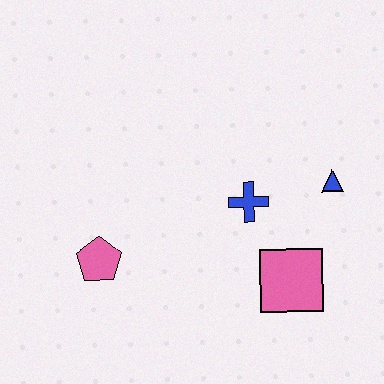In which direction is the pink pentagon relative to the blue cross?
The pink pentagon is to the left of the blue cross.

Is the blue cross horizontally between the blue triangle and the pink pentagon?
Yes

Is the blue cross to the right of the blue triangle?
No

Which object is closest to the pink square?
The blue cross is closest to the pink square.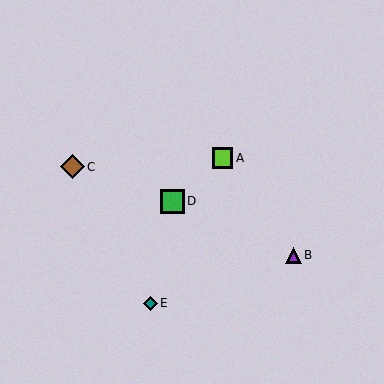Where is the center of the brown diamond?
The center of the brown diamond is at (72, 167).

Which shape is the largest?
The green square (labeled D) is the largest.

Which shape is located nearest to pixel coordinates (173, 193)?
The green square (labeled D) at (172, 201) is nearest to that location.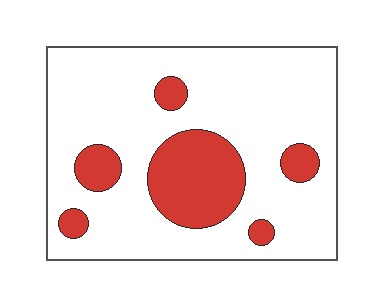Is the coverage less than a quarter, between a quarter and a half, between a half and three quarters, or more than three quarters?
Less than a quarter.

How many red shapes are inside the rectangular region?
6.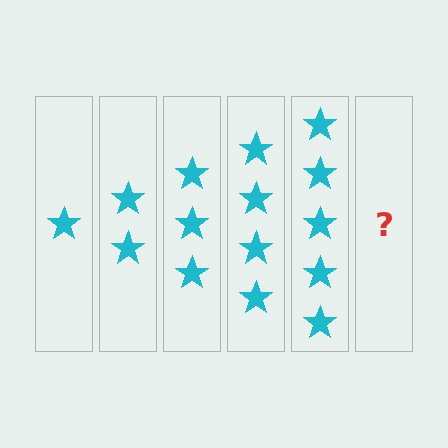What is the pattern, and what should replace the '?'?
The pattern is that each step adds one more star. The '?' should be 6 stars.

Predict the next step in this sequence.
The next step is 6 stars.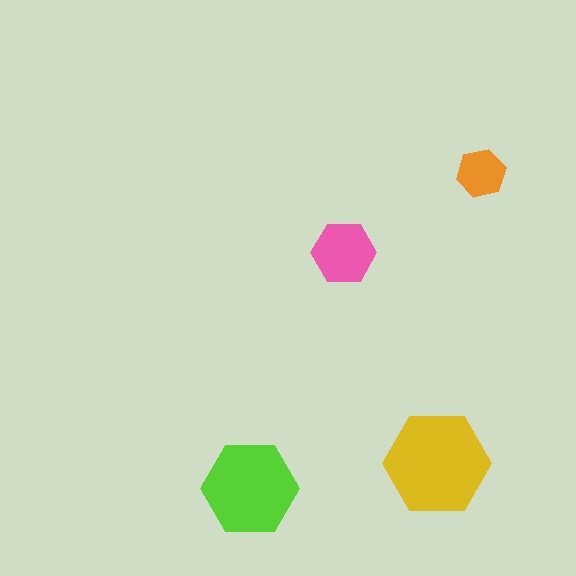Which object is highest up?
The orange hexagon is topmost.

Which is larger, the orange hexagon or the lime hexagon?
The lime one.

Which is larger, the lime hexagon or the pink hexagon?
The lime one.